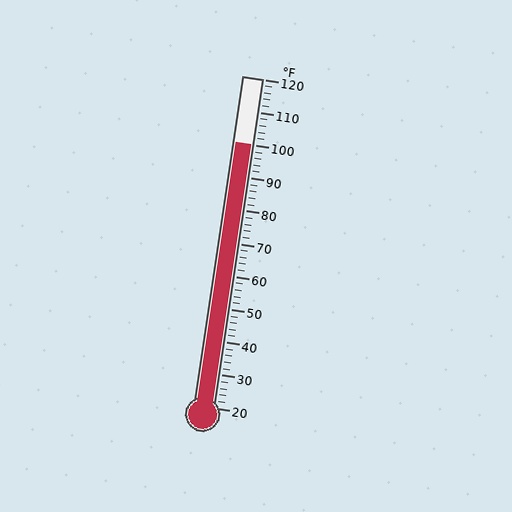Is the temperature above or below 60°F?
The temperature is above 60°F.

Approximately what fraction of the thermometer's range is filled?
The thermometer is filled to approximately 80% of its range.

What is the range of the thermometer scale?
The thermometer scale ranges from 20°F to 120°F.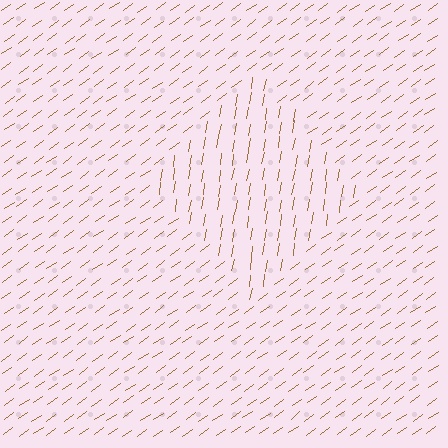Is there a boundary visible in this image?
Yes, there is a texture boundary formed by a change in line orientation.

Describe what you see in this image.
The image is filled with small brown line segments. A diamond region in the image has lines oriented differently from the surrounding lines, creating a visible texture boundary.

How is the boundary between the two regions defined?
The boundary is defined purely by a change in line orientation (approximately 45 degrees difference). All lines are the same color and thickness.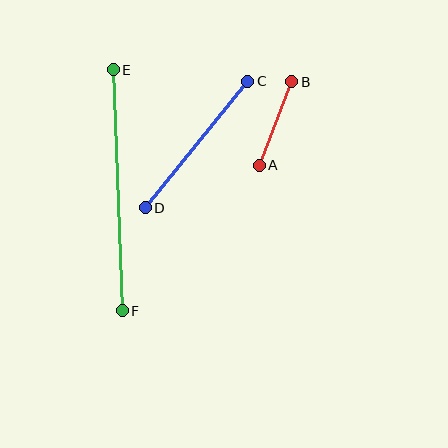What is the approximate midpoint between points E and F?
The midpoint is at approximately (118, 190) pixels.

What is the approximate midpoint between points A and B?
The midpoint is at approximately (275, 124) pixels.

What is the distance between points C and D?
The distance is approximately 163 pixels.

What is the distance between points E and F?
The distance is approximately 241 pixels.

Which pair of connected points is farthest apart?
Points E and F are farthest apart.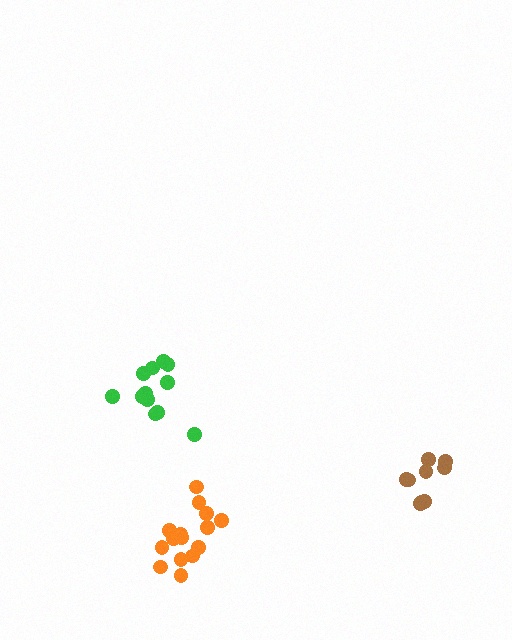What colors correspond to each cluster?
The clusters are colored: brown, orange, green.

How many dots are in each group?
Group 1: 9 dots, Group 2: 15 dots, Group 3: 12 dots (36 total).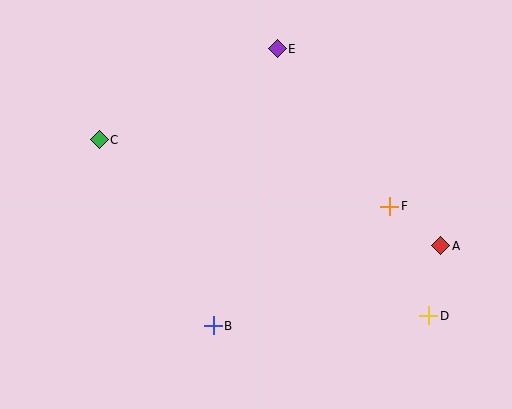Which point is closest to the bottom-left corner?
Point B is closest to the bottom-left corner.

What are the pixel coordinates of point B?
Point B is at (213, 326).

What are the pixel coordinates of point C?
Point C is at (99, 140).